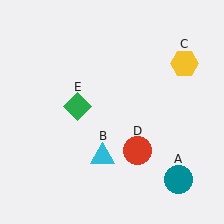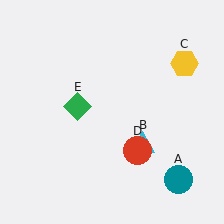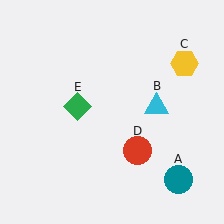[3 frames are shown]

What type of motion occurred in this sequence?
The cyan triangle (object B) rotated counterclockwise around the center of the scene.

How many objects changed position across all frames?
1 object changed position: cyan triangle (object B).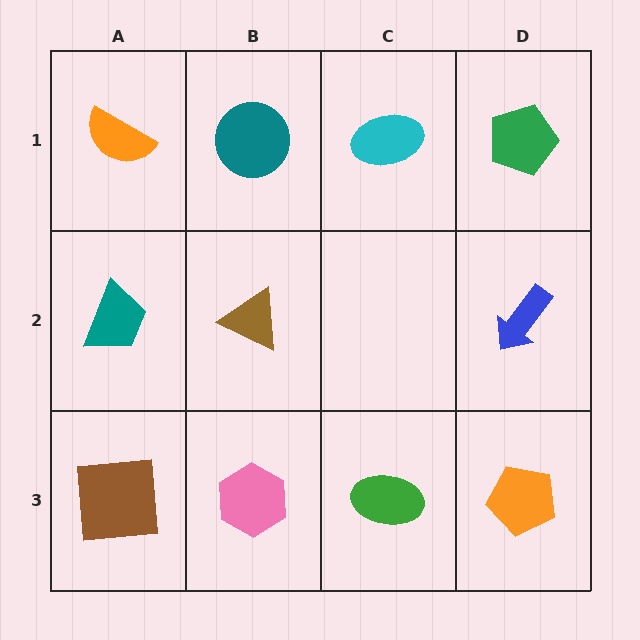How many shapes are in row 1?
4 shapes.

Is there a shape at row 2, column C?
No, that cell is empty.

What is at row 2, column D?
A blue arrow.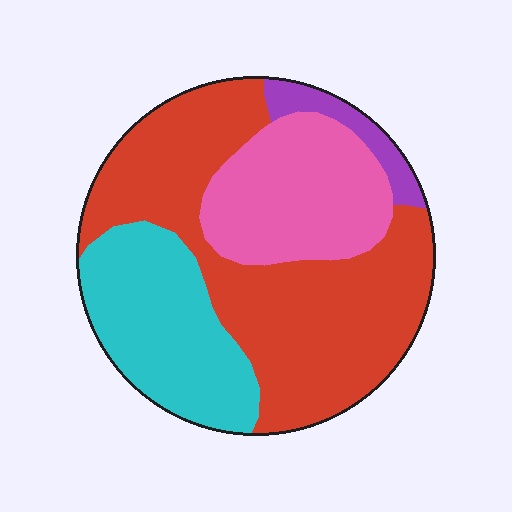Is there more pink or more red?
Red.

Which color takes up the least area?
Purple, at roughly 5%.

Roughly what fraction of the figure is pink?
Pink covers about 20% of the figure.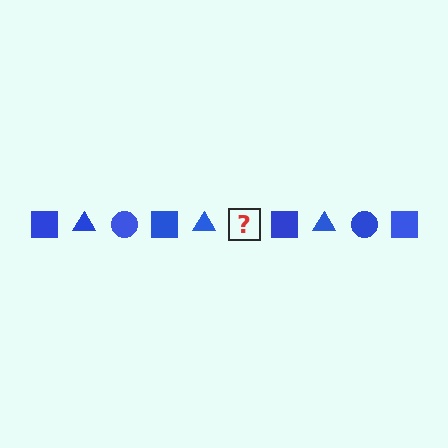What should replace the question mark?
The question mark should be replaced with a blue circle.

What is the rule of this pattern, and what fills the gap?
The rule is that the pattern cycles through square, triangle, circle shapes in blue. The gap should be filled with a blue circle.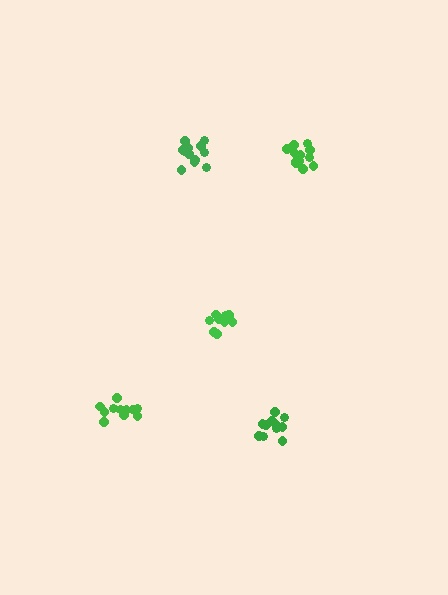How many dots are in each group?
Group 1: 11 dots, Group 2: 11 dots, Group 3: 12 dots, Group 4: 13 dots, Group 5: 12 dots (59 total).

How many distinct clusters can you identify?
There are 5 distinct clusters.